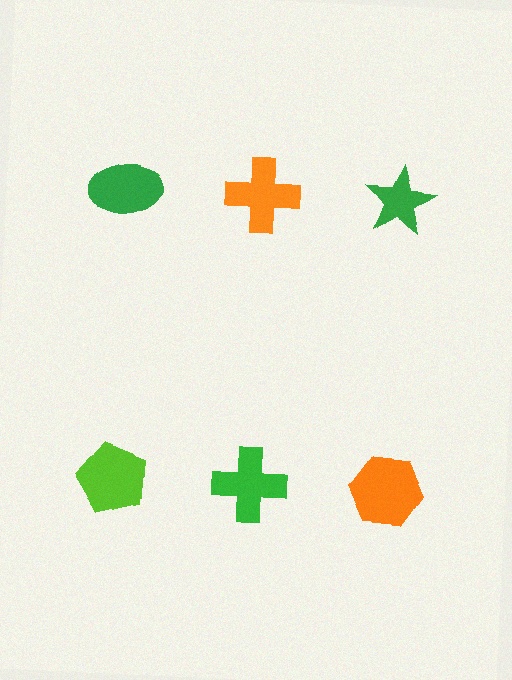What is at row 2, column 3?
An orange hexagon.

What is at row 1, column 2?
An orange cross.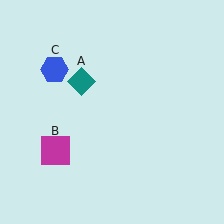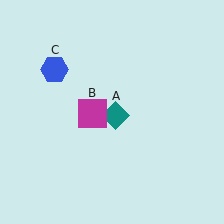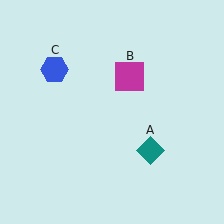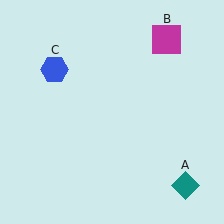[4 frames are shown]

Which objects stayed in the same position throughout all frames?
Blue hexagon (object C) remained stationary.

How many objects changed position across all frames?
2 objects changed position: teal diamond (object A), magenta square (object B).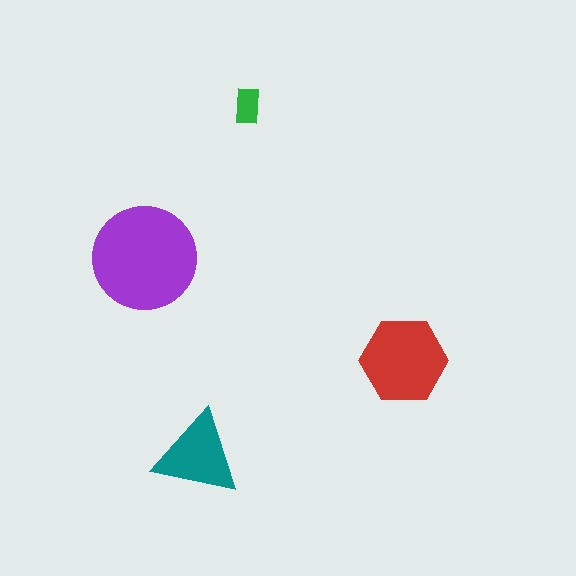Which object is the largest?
The purple circle.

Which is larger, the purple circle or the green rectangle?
The purple circle.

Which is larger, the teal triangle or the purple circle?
The purple circle.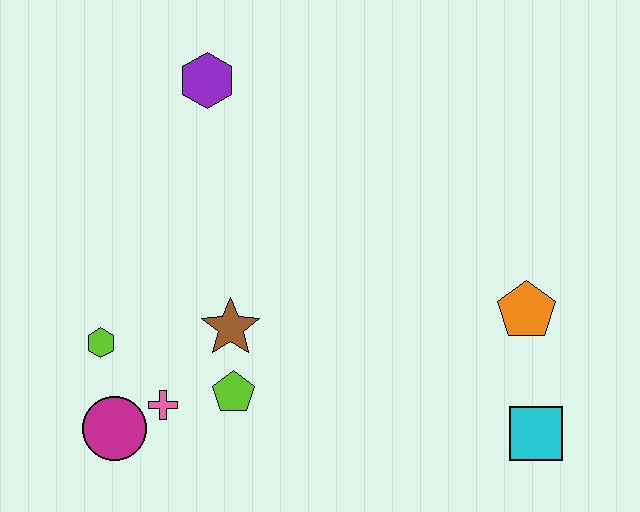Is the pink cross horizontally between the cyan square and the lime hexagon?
Yes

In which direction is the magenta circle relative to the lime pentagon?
The magenta circle is to the left of the lime pentagon.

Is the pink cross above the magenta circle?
Yes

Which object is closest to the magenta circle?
The pink cross is closest to the magenta circle.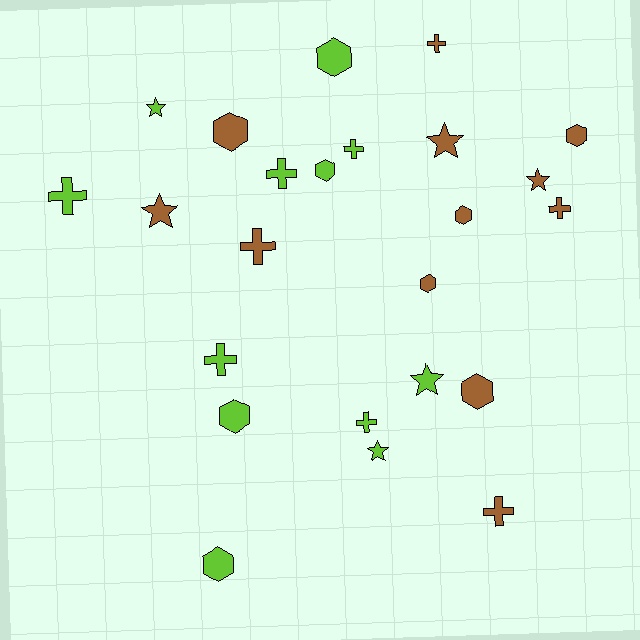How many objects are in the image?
There are 24 objects.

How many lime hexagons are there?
There are 4 lime hexagons.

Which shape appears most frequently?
Hexagon, with 9 objects.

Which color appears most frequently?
Brown, with 12 objects.